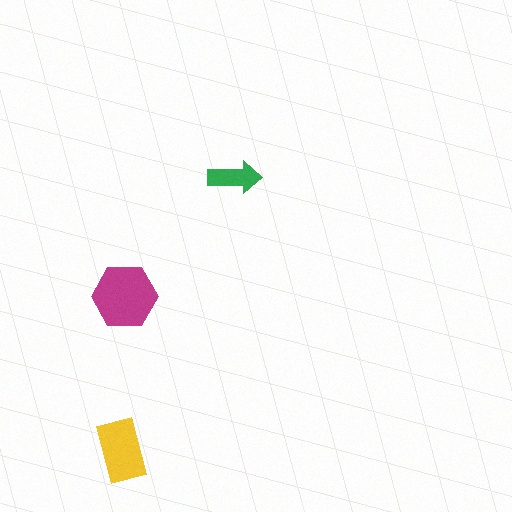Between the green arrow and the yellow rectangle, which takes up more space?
The yellow rectangle.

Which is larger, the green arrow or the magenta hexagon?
The magenta hexagon.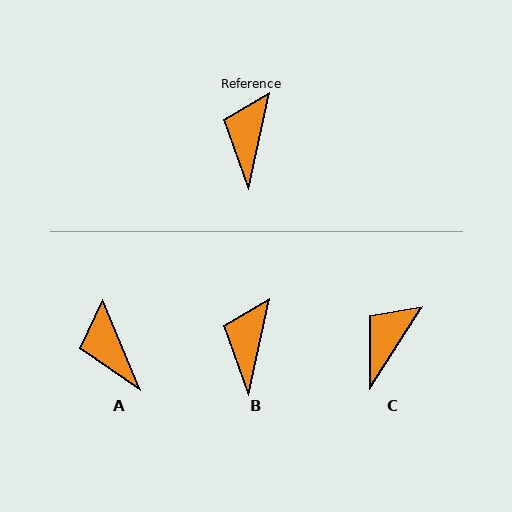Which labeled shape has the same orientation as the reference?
B.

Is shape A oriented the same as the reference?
No, it is off by about 35 degrees.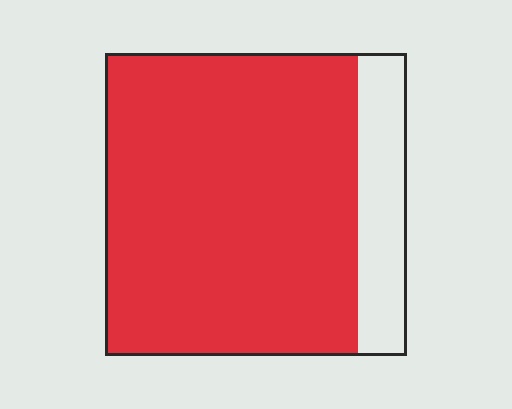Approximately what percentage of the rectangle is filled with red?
Approximately 85%.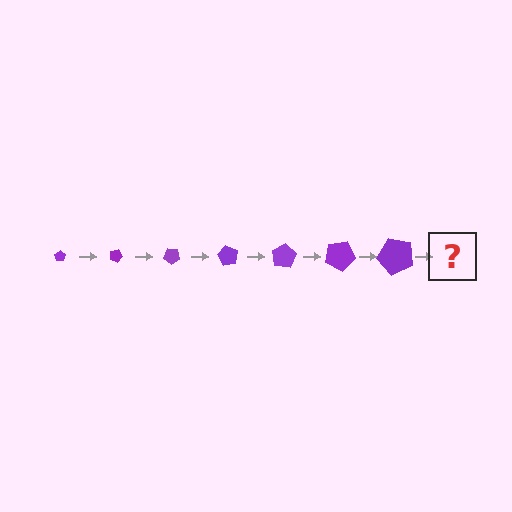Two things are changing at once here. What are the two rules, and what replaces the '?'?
The two rules are that the pentagon grows larger each step and it rotates 20 degrees each step. The '?' should be a pentagon, larger than the previous one and rotated 140 degrees from the start.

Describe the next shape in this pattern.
It should be a pentagon, larger than the previous one and rotated 140 degrees from the start.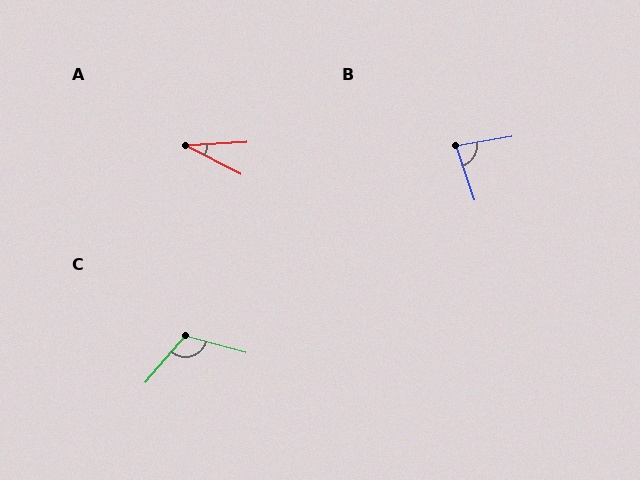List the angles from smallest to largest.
A (31°), B (81°), C (115°).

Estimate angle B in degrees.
Approximately 81 degrees.